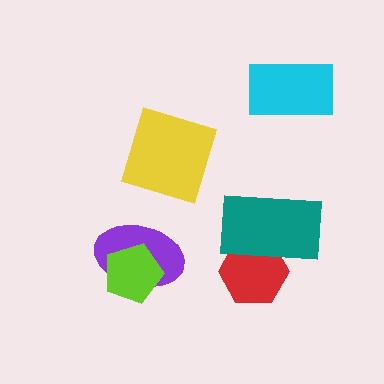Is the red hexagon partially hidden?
Yes, it is partially covered by another shape.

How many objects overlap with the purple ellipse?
1 object overlaps with the purple ellipse.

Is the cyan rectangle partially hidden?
No, no other shape covers it.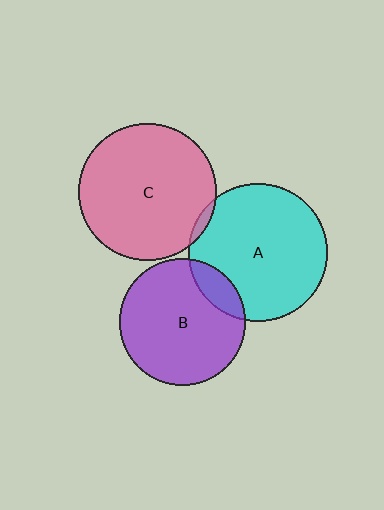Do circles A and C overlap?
Yes.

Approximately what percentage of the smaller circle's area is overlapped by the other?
Approximately 5%.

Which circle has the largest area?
Circle A (cyan).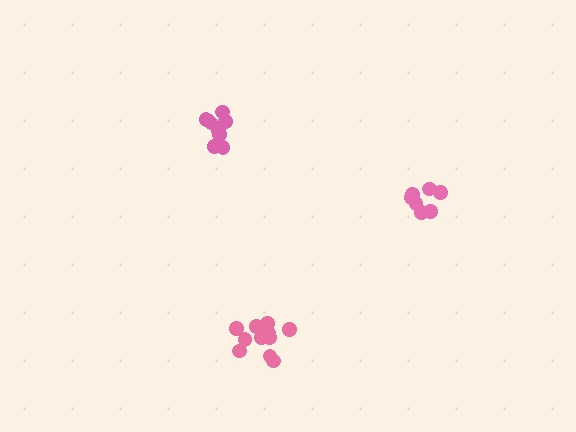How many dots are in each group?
Group 1: 12 dots, Group 2: 7 dots, Group 3: 9 dots (28 total).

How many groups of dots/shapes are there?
There are 3 groups.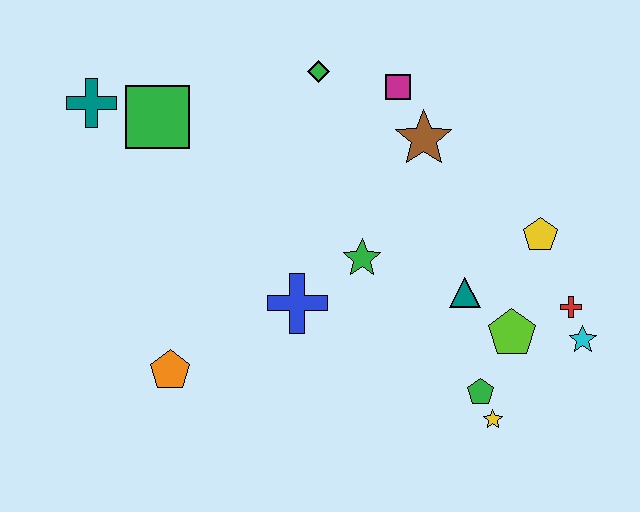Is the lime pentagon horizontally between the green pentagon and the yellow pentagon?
Yes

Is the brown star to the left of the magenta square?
No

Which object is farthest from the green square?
The cyan star is farthest from the green square.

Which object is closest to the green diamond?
The magenta square is closest to the green diamond.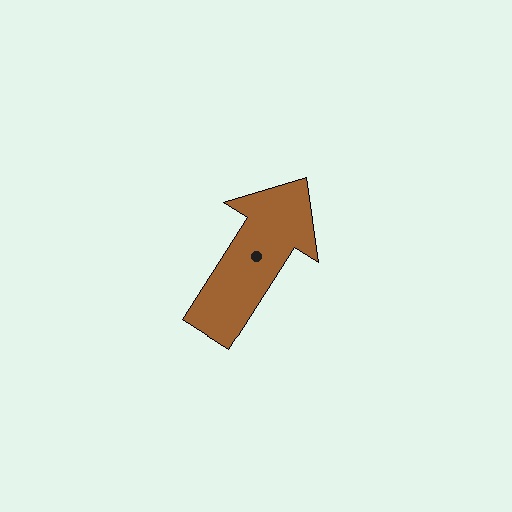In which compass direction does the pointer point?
Northeast.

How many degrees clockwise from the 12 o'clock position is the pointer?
Approximately 33 degrees.